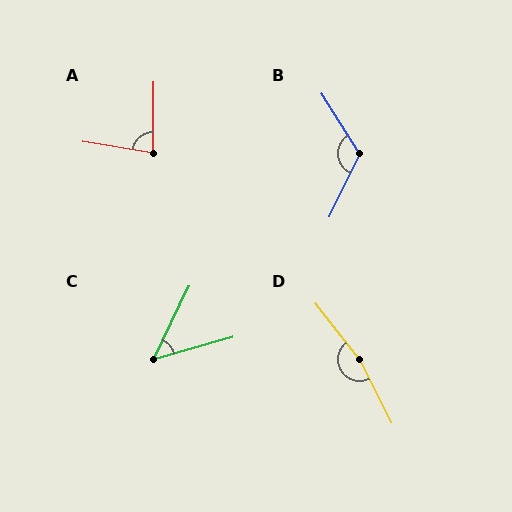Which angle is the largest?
D, at approximately 168 degrees.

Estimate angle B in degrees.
Approximately 122 degrees.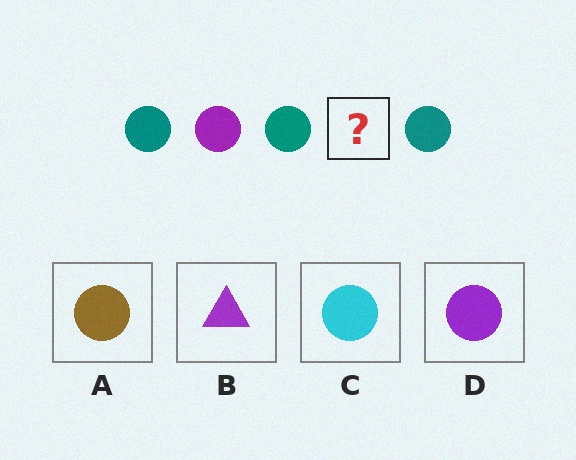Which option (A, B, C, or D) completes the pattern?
D.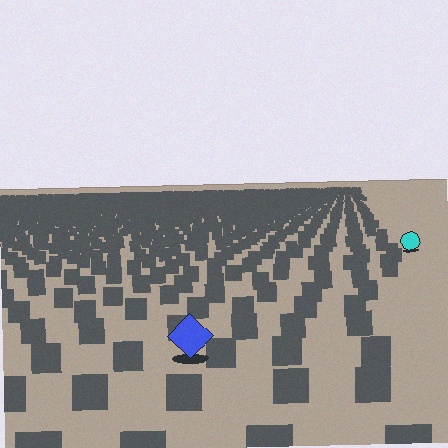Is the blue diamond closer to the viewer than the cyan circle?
Yes. The blue diamond is closer — you can tell from the texture gradient: the ground texture is coarser near it.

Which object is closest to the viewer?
The blue diamond is closest. The texture marks near it are larger and more spread out.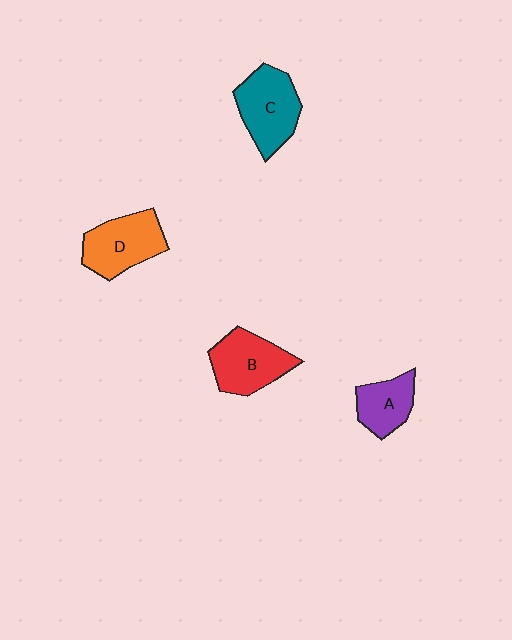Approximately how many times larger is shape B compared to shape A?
Approximately 1.4 times.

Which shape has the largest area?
Shape C (teal).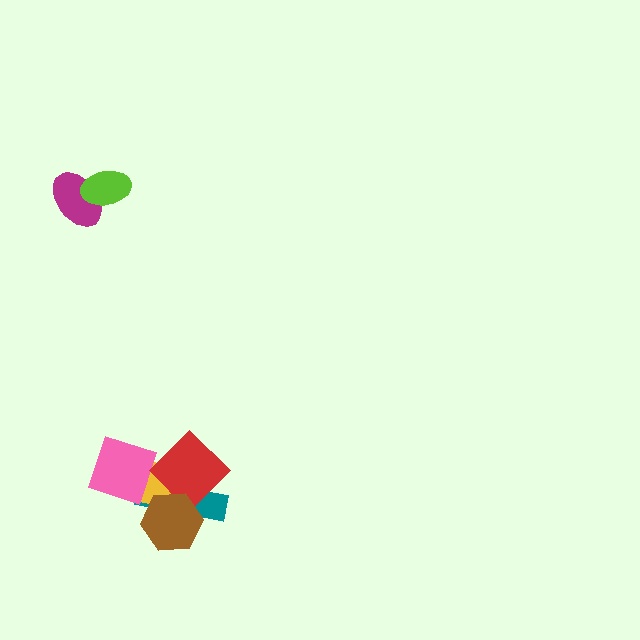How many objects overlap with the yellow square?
4 objects overlap with the yellow square.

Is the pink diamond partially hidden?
Yes, it is partially covered by another shape.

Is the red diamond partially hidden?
Yes, it is partially covered by another shape.